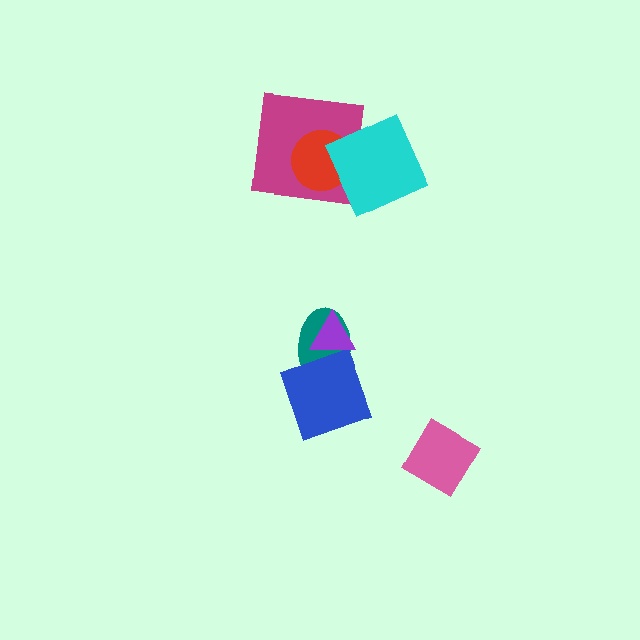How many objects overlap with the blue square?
1 object overlaps with the blue square.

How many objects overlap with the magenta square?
2 objects overlap with the magenta square.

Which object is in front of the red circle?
The cyan square is in front of the red circle.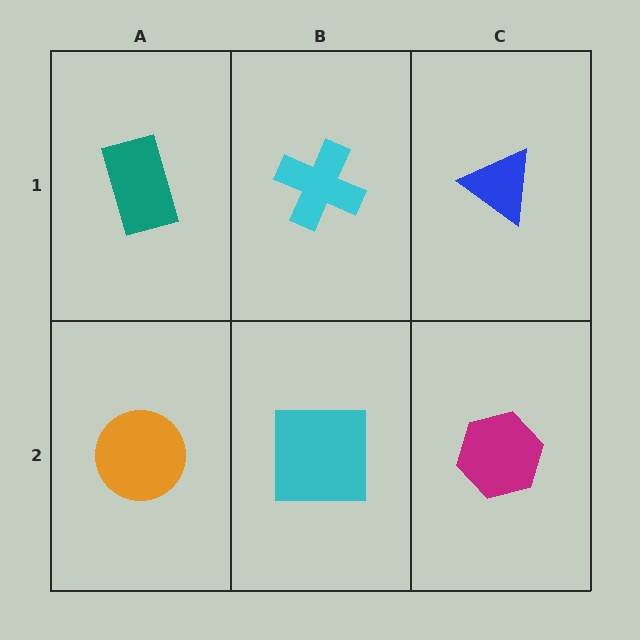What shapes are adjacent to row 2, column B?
A cyan cross (row 1, column B), an orange circle (row 2, column A), a magenta hexagon (row 2, column C).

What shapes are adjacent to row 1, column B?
A cyan square (row 2, column B), a teal rectangle (row 1, column A), a blue triangle (row 1, column C).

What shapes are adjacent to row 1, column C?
A magenta hexagon (row 2, column C), a cyan cross (row 1, column B).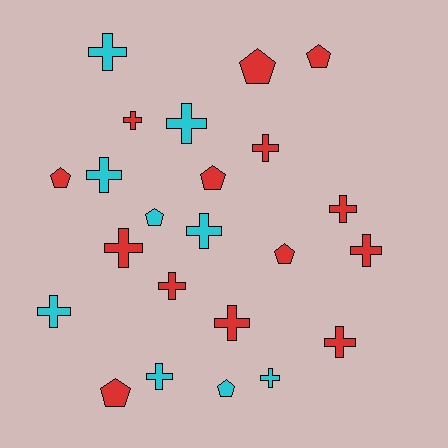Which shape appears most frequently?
Cross, with 15 objects.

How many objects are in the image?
There are 23 objects.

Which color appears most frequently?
Red, with 14 objects.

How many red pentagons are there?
There are 6 red pentagons.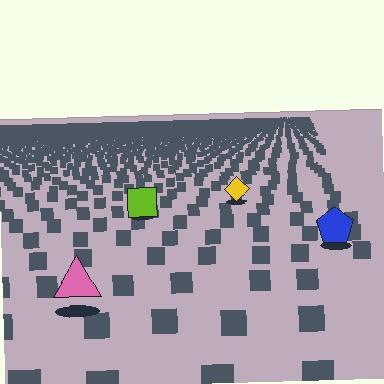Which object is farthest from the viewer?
The yellow diamond is farthest from the viewer. It appears smaller and the ground texture around it is denser.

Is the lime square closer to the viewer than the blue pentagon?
No. The blue pentagon is closer — you can tell from the texture gradient: the ground texture is coarser near it.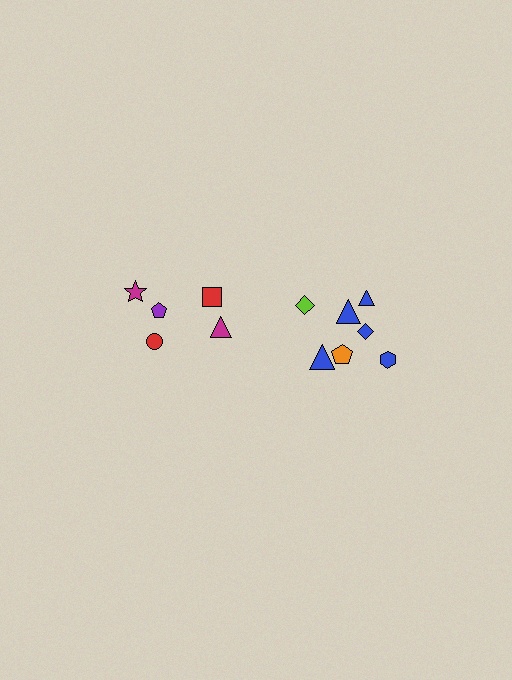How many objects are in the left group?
There are 5 objects.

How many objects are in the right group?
There are 7 objects.